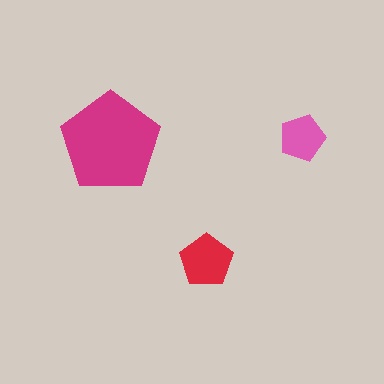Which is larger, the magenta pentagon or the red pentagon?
The magenta one.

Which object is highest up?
The pink pentagon is topmost.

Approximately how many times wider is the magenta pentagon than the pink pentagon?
About 2 times wider.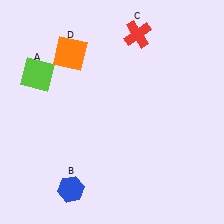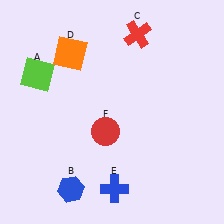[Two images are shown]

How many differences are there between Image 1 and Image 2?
There are 2 differences between the two images.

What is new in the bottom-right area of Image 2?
A blue cross (E) was added in the bottom-right area of Image 2.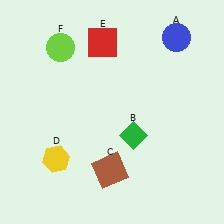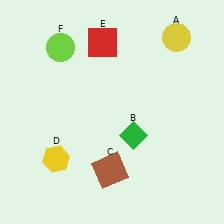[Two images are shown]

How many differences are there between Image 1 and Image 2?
There is 1 difference between the two images.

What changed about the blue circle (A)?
In Image 1, A is blue. In Image 2, it changed to yellow.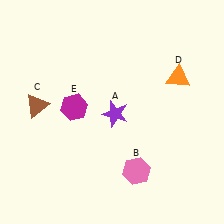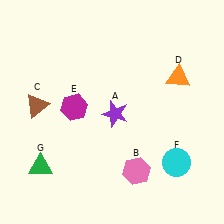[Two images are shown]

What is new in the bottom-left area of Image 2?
A green triangle (G) was added in the bottom-left area of Image 2.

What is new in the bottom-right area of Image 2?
A cyan circle (F) was added in the bottom-right area of Image 2.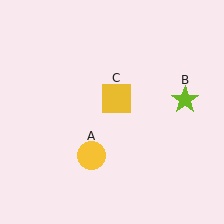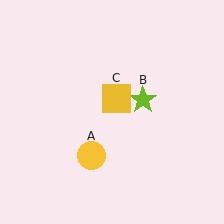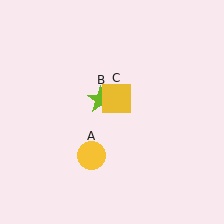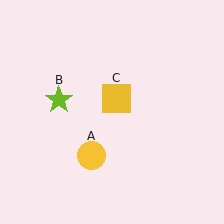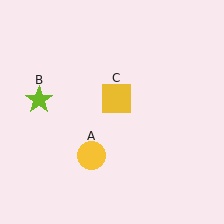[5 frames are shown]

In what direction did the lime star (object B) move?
The lime star (object B) moved left.